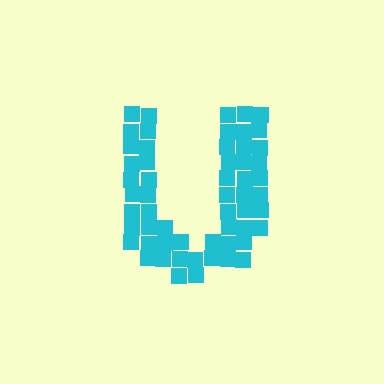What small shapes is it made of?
It is made of small squares.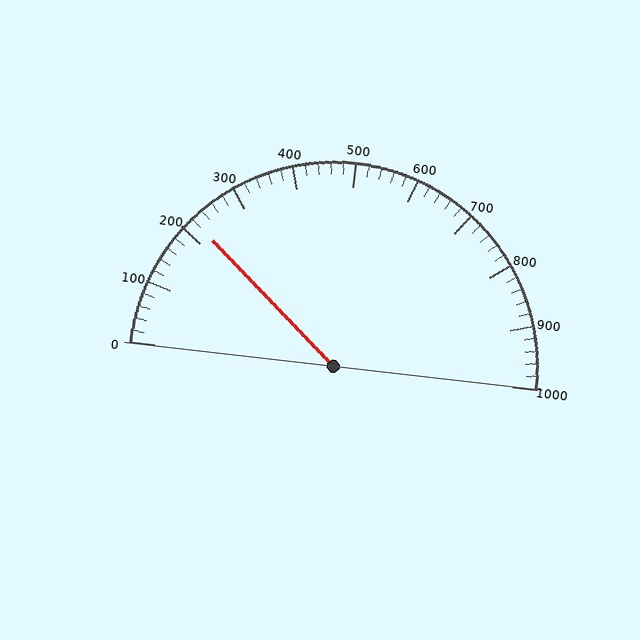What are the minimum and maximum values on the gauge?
The gauge ranges from 0 to 1000.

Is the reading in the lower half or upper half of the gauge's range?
The reading is in the lower half of the range (0 to 1000).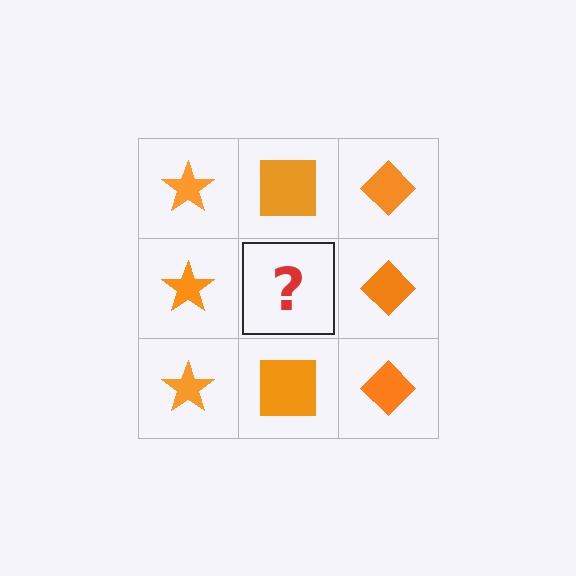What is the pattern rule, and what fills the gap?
The rule is that each column has a consistent shape. The gap should be filled with an orange square.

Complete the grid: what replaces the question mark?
The question mark should be replaced with an orange square.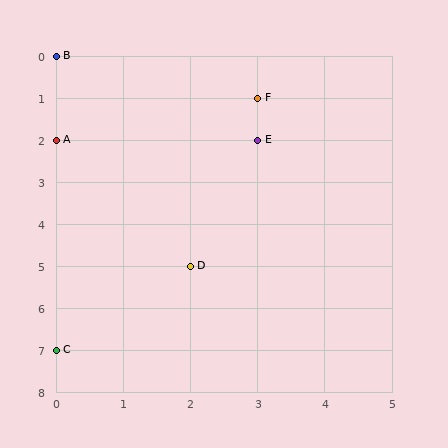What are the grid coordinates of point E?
Point E is at grid coordinates (3, 2).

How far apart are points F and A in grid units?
Points F and A are 3 columns and 1 row apart (about 3.2 grid units diagonally).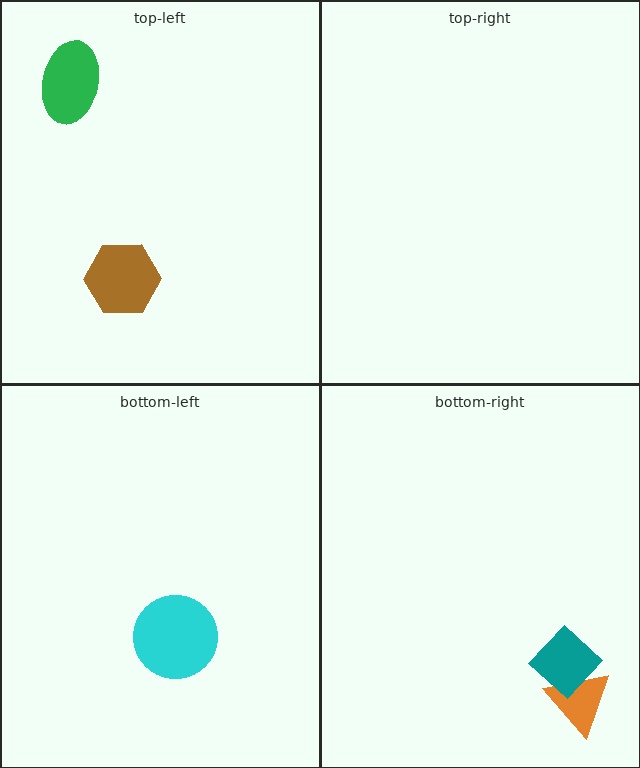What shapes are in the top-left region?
The green ellipse, the brown hexagon.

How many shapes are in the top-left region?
2.